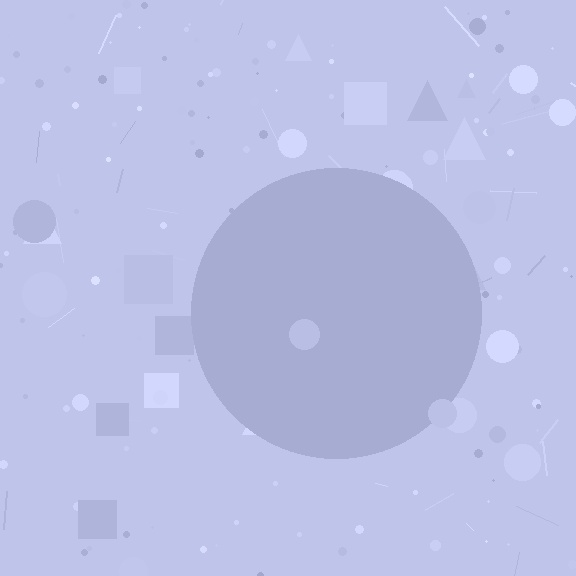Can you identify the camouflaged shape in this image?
The camouflaged shape is a circle.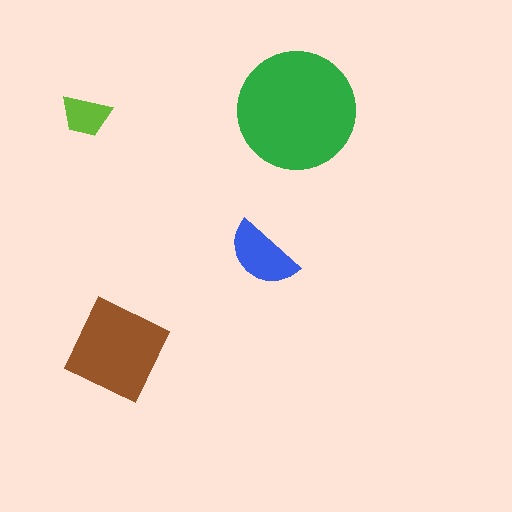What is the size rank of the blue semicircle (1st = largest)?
3rd.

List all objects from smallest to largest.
The lime trapezoid, the blue semicircle, the brown diamond, the green circle.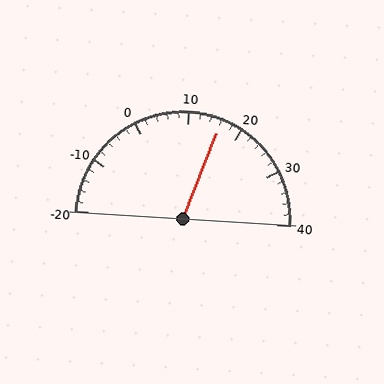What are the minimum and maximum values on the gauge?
The gauge ranges from -20 to 40.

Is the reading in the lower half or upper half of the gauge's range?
The reading is in the upper half of the range (-20 to 40).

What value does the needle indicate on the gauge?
The needle indicates approximately 16.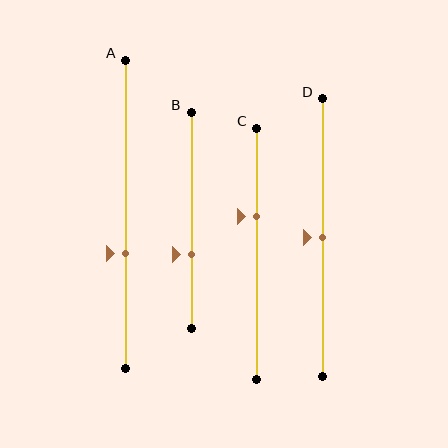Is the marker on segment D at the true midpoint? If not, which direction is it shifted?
Yes, the marker on segment D is at the true midpoint.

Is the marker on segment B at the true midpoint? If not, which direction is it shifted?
No, the marker on segment B is shifted downward by about 16% of the segment length.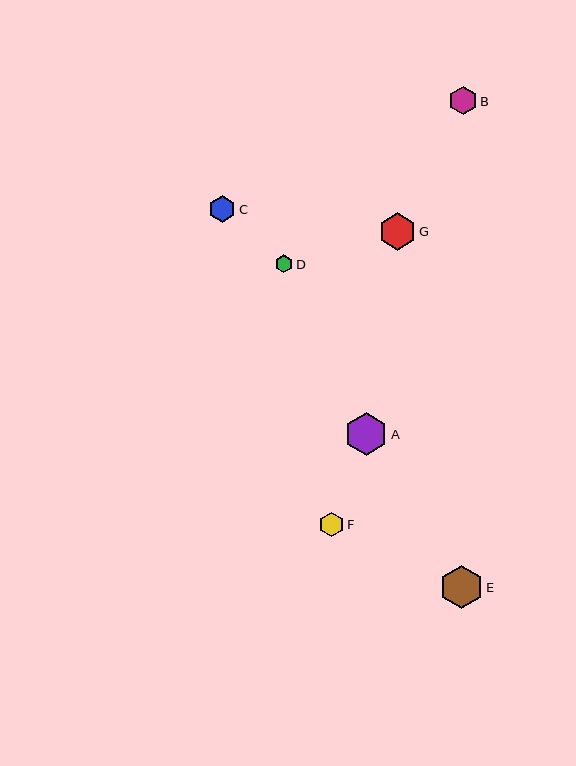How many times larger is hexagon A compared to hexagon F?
Hexagon A is approximately 1.7 times the size of hexagon F.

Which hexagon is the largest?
Hexagon E is the largest with a size of approximately 43 pixels.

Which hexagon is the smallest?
Hexagon D is the smallest with a size of approximately 18 pixels.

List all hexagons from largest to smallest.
From largest to smallest: E, A, G, B, C, F, D.